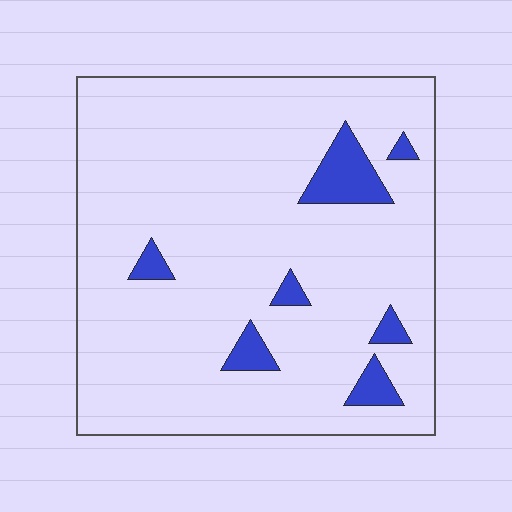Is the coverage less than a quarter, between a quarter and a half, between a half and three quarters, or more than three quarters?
Less than a quarter.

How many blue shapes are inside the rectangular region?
7.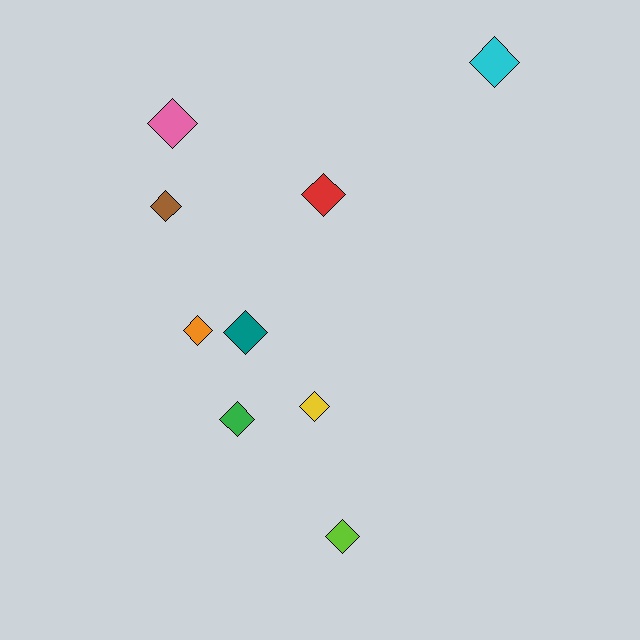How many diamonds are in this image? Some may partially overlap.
There are 9 diamonds.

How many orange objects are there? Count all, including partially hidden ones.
There is 1 orange object.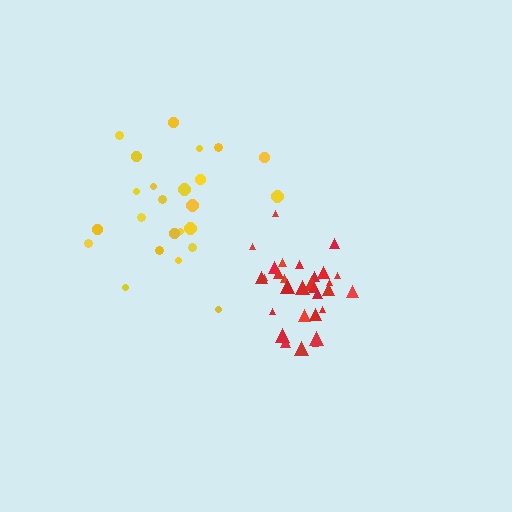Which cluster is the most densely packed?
Red.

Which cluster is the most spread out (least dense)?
Yellow.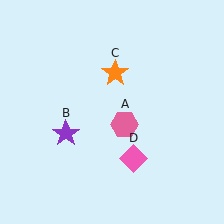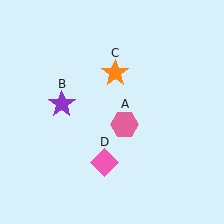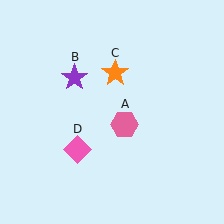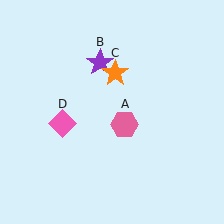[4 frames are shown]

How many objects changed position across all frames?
2 objects changed position: purple star (object B), pink diamond (object D).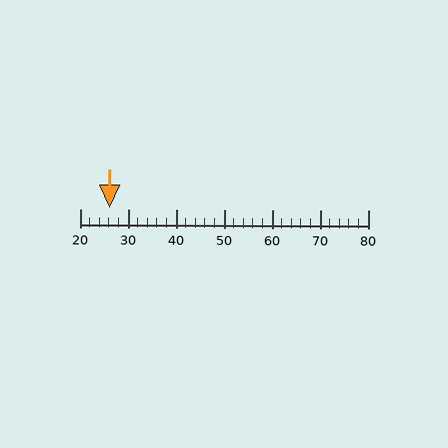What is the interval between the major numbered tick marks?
The major tick marks are spaced 10 units apart.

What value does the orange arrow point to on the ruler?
The orange arrow points to approximately 26.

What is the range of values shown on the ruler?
The ruler shows values from 20 to 80.